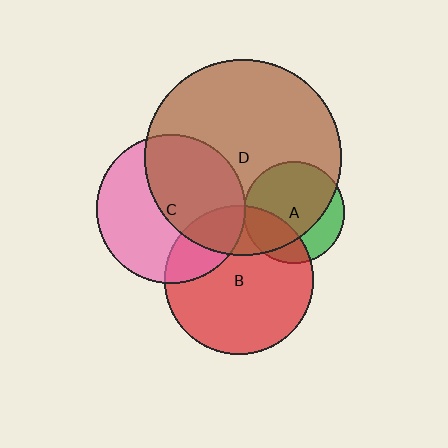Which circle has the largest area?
Circle D (brown).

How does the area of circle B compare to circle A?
Approximately 2.2 times.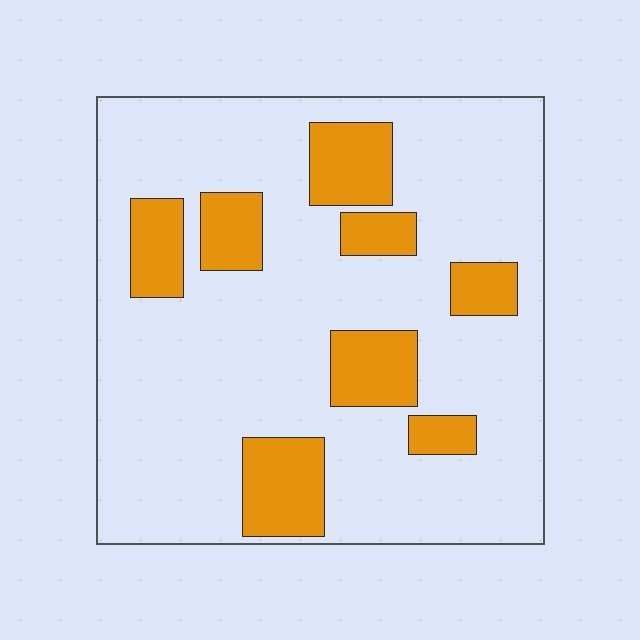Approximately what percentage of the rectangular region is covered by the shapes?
Approximately 20%.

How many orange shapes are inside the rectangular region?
8.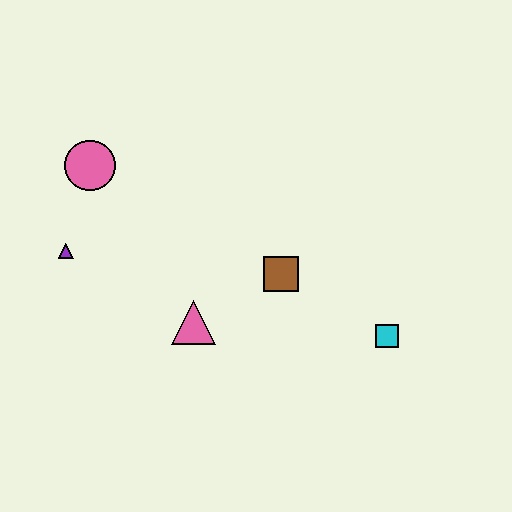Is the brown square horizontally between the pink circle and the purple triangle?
No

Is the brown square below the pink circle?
Yes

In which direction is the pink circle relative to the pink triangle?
The pink circle is above the pink triangle.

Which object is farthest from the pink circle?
The cyan square is farthest from the pink circle.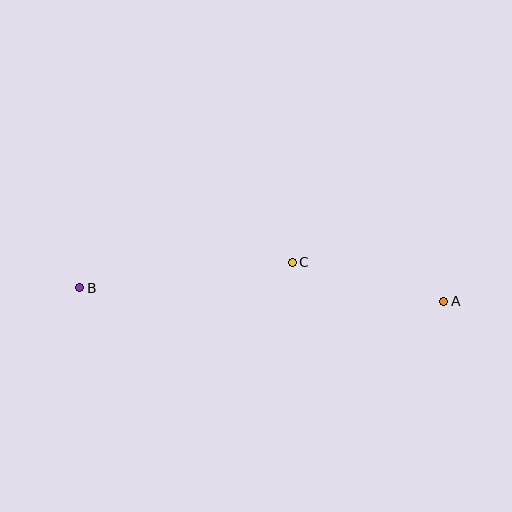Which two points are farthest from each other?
Points A and B are farthest from each other.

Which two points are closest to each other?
Points A and C are closest to each other.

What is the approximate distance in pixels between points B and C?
The distance between B and C is approximately 214 pixels.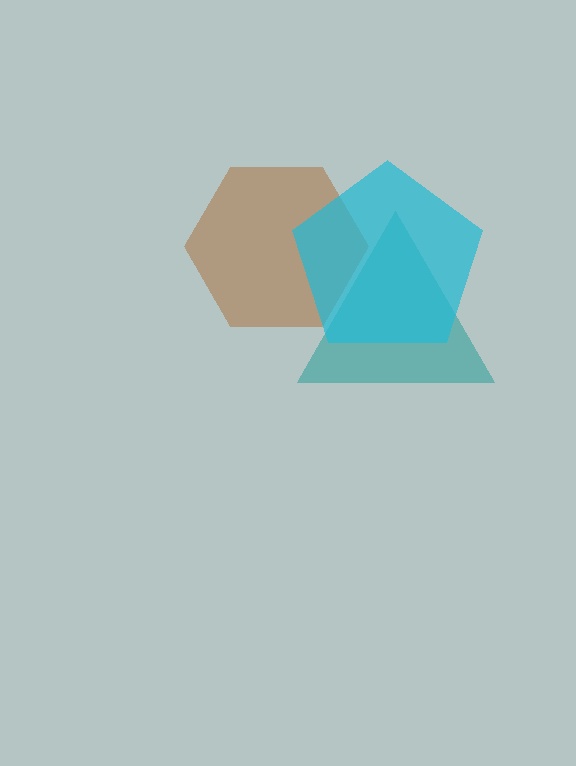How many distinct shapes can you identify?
There are 3 distinct shapes: a teal triangle, a brown hexagon, a cyan pentagon.